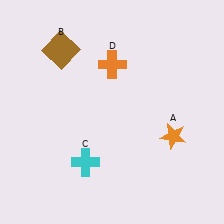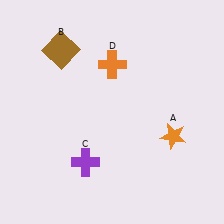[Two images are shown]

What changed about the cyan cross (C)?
In Image 1, C is cyan. In Image 2, it changed to purple.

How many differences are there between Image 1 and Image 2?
There is 1 difference between the two images.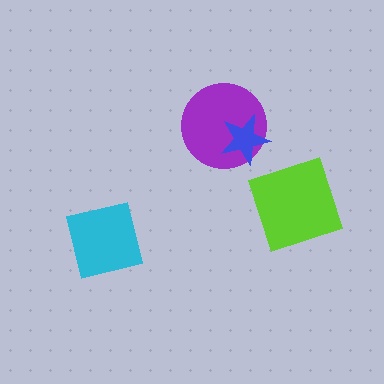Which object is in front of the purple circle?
The blue star is in front of the purple circle.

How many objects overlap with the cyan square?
0 objects overlap with the cyan square.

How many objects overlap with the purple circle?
1 object overlaps with the purple circle.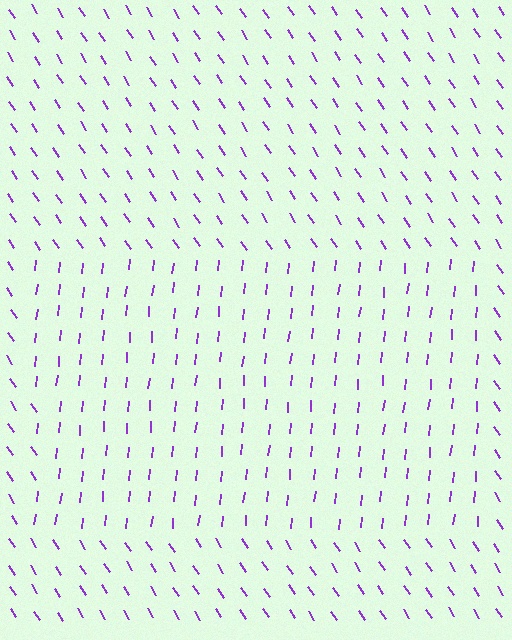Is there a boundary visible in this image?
Yes, there is a texture boundary formed by a change in line orientation.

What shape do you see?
I see a rectangle.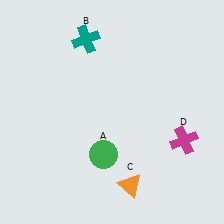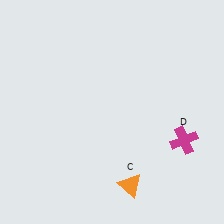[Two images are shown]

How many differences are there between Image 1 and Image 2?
There are 2 differences between the two images.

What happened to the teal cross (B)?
The teal cross (B) was removed in Image 2. It was in the top-left area of Image 1.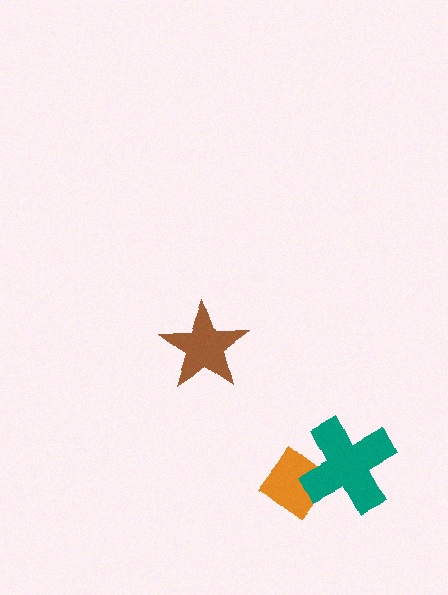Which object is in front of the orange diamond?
The teal cross is in front of the orange diamond.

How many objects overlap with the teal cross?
1 object overlaps with the teal cross.